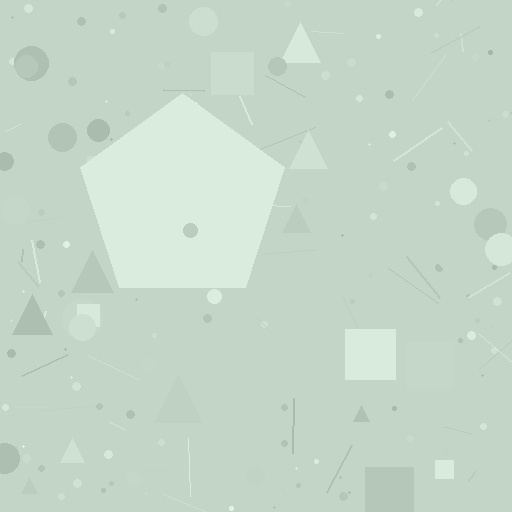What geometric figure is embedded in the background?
A pentagon is embedded in the background.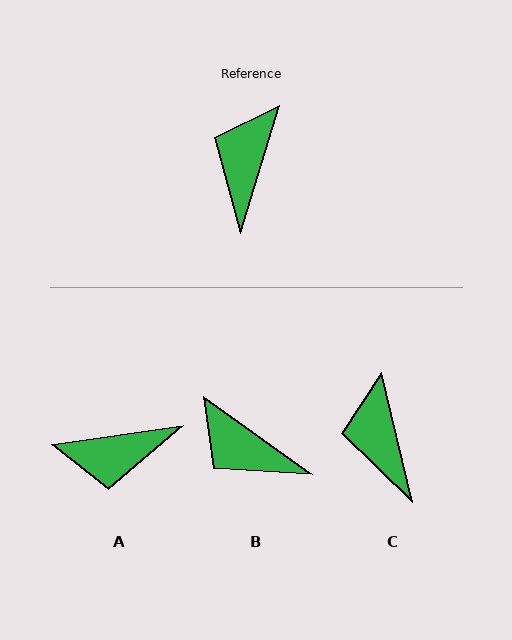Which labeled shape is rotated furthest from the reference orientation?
A, about 115 degrees away.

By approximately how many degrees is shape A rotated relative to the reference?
Approximately 115 degrees counter-clockwise.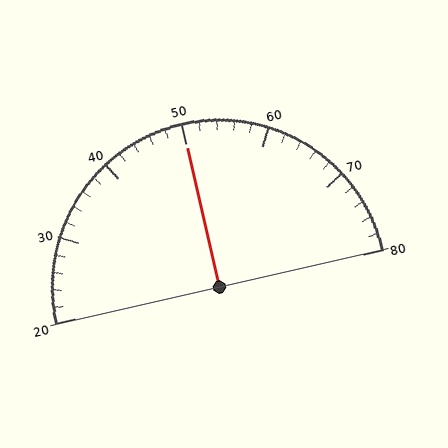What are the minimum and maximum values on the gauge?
The gauge ranges from 20 to 80.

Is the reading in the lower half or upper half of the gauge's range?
The reading is in the upper half of the range (20 to 80).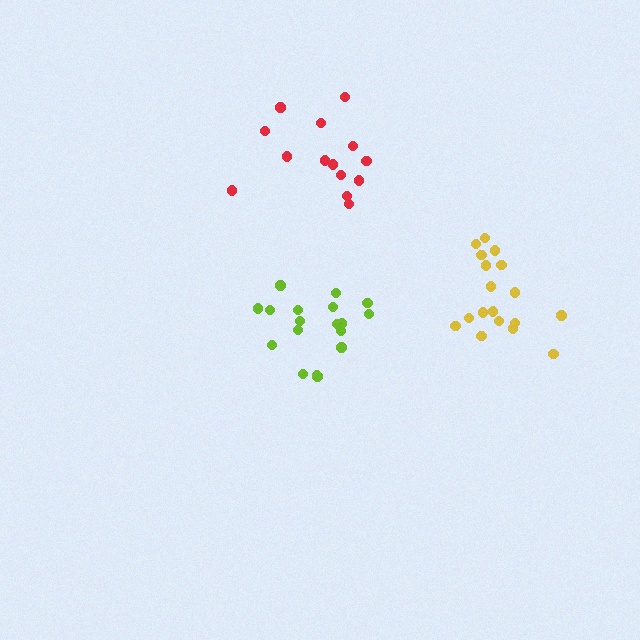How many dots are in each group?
Group 1: 18 dots, Group 2: 18 dots, Group 3: 14 dots (50 total).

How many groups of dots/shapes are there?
There are 3 groups.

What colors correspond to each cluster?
The clusters are colored: yellow, lime, red.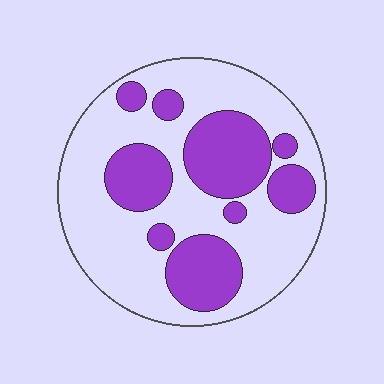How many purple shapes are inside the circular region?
9.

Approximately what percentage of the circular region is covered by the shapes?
Approximately 35%.